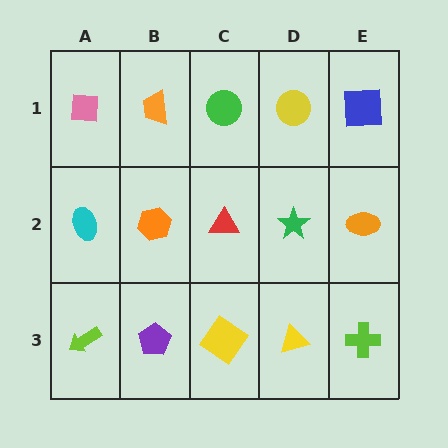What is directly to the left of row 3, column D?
A yellow diamond.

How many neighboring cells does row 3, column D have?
3.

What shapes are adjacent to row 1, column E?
An orange ellipse (row 2, column E), a yellow circle (row 1, column D).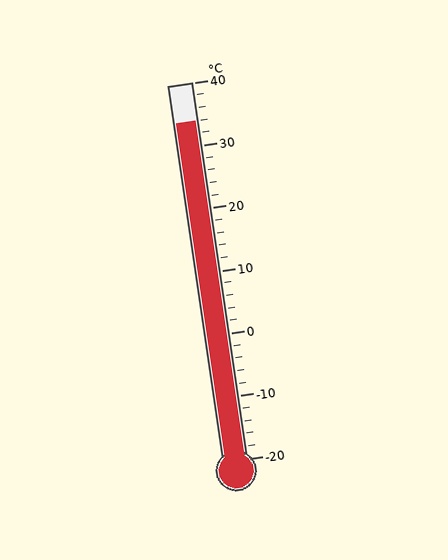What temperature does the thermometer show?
The thermometer shows approximately 34°C.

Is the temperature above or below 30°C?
The temperature is above 30°C.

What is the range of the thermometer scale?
The thermometer scale ranges from -20°C to 40°C.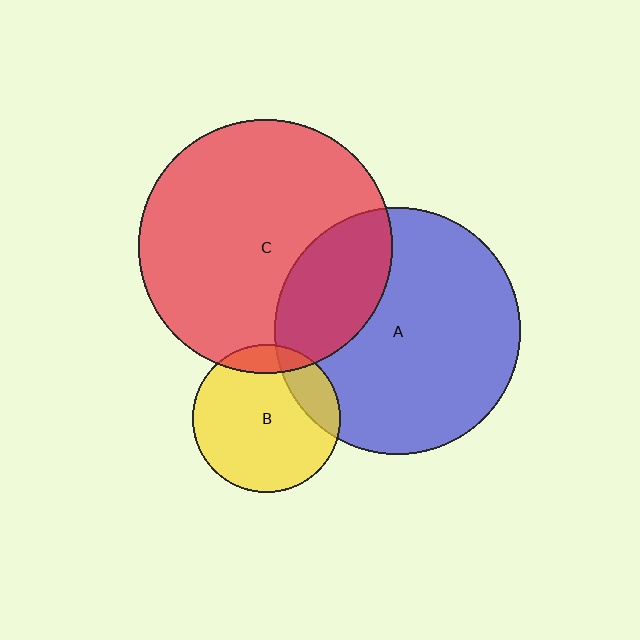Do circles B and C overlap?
Yes.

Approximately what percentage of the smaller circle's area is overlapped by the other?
Approximately 10%.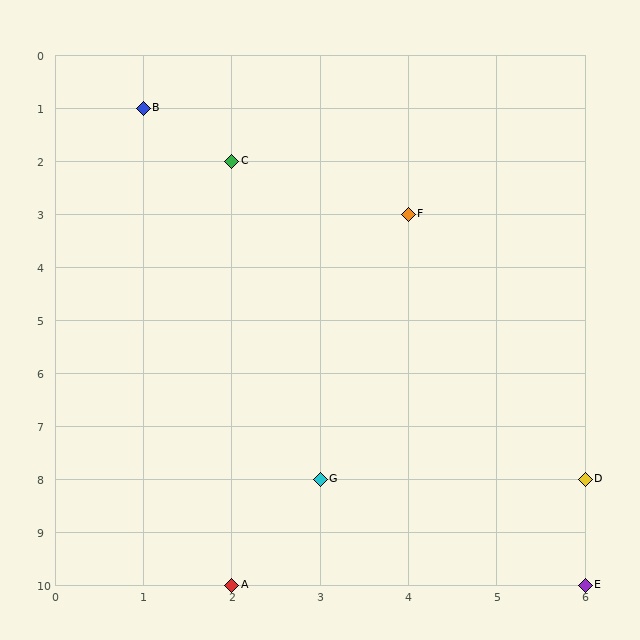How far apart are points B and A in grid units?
Points B and A are 1 column and 9 rows apart (about 9.1 grid units diagonally).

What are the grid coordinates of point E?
Point E is at grid coordinates (6, 10).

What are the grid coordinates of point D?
Point D is at grid coordinates (6, 8).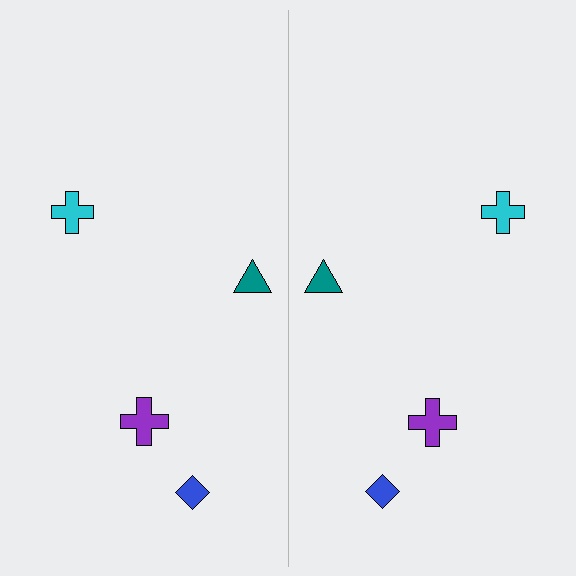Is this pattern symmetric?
Yes, this pattern has bilateral (reflection) symmetry.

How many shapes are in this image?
There are 8 shapes in this image.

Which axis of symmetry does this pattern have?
The pattern has a vertical axis of symmetry running through the center of the image.